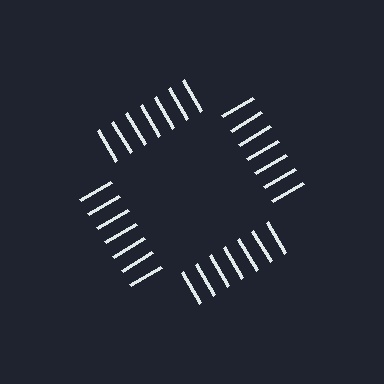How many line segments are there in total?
28 — 7 along each of the 4 edges.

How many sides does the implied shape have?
4 sides — the line-ends trace a square.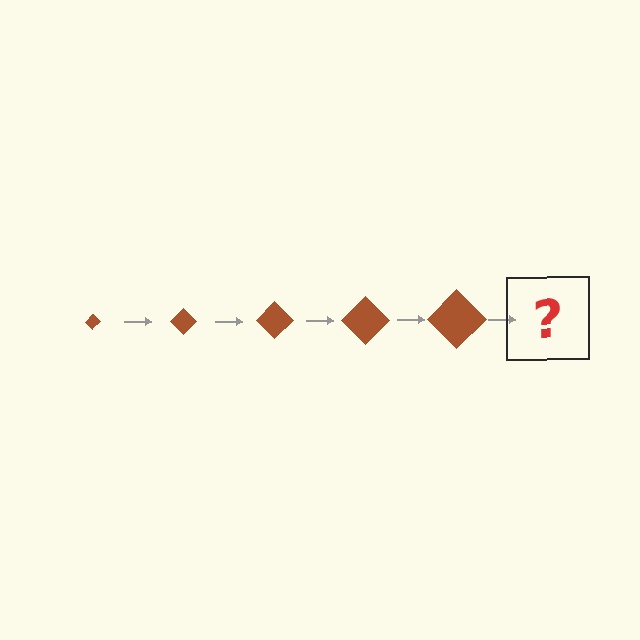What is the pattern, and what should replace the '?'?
The pattern is that the diamond gets progressively larger each step. The '?' should be a brown diamond, larger than the previous one.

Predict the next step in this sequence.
The next step is a brown diamond, larger than the previous one.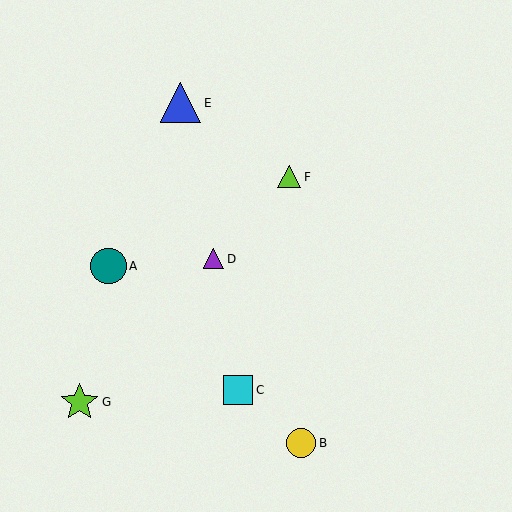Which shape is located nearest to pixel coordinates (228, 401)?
The cyan square (labeled C) at (238, 390) is nearest to that location.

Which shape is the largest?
The blue triangle (labeled E) is the largest.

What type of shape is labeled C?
Shape C is a cyan square.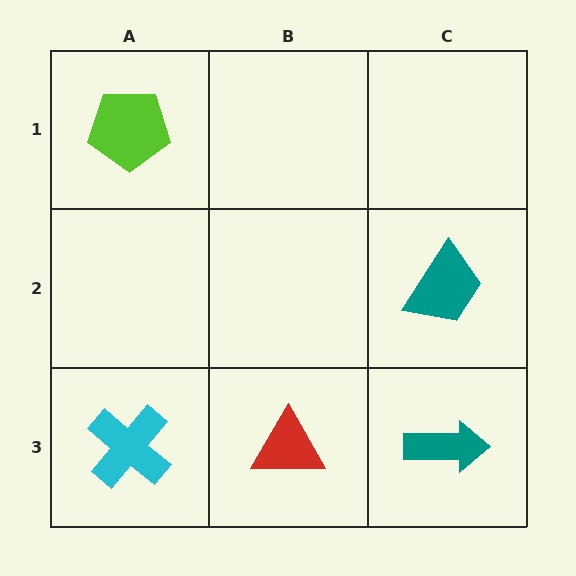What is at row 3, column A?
A cyan cross.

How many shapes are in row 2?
1 shape.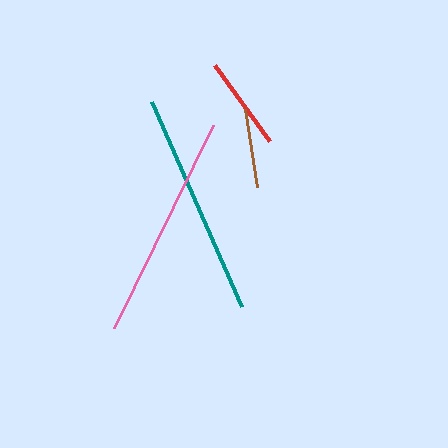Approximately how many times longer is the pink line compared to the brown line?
The pink line is approximately 2.9 times the length of the brown line.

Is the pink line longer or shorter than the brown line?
The pink line is longer than the brown line.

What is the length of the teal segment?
The teal segment is approximately 223 pixels long.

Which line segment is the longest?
The pink line is the longest at approximately 226 pixels.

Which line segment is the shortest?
The brown line is the shortest at approximately 79 pixels.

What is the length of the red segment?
The red segment is approximately 95 pixels long.